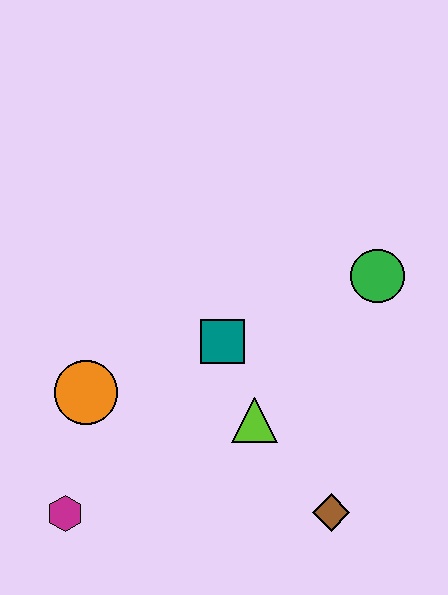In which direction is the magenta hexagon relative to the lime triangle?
The magenta hexagon is to the left of the lime triangle.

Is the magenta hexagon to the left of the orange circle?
Yes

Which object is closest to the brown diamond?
The lime triangle is closest to the brown diamond.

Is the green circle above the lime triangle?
Yes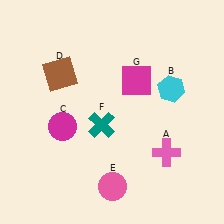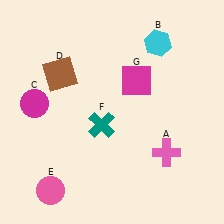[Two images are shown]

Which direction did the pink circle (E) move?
The pink circle (E) moved left.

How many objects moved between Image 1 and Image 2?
3 objects moved between the two images.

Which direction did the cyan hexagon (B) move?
The cyan hexagon (B) moved up.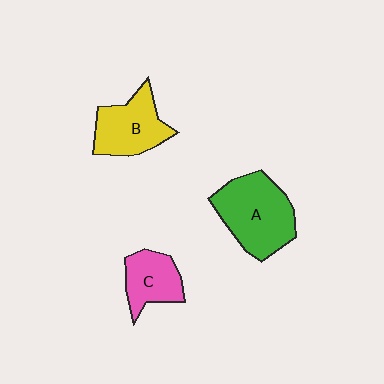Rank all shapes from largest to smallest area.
From largest to smallest: A (green), B (yellow), C (pink).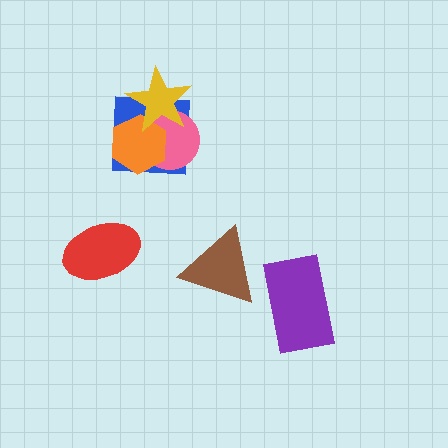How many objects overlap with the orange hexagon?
3 objects overlap with the orange hexagon.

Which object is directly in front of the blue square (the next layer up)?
The pink circle is directly in front of the blue square.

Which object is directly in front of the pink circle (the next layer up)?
The orange hexagon is directly in front of the pink circle.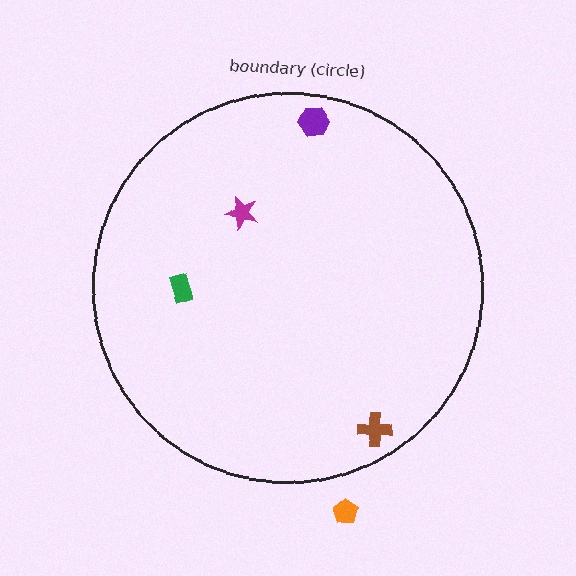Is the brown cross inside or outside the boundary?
Inside.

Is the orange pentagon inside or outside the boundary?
Outside.